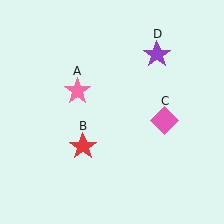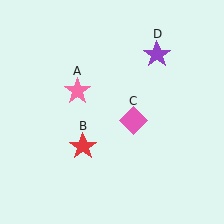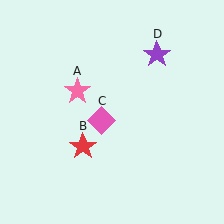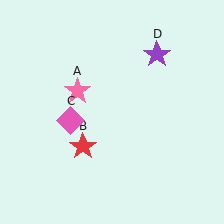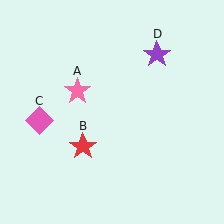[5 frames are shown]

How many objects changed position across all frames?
1 object changed position: pink diamond (object C).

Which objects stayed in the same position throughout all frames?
Pink star (object A) and red star (object B) and purple star (object D) remained stationary.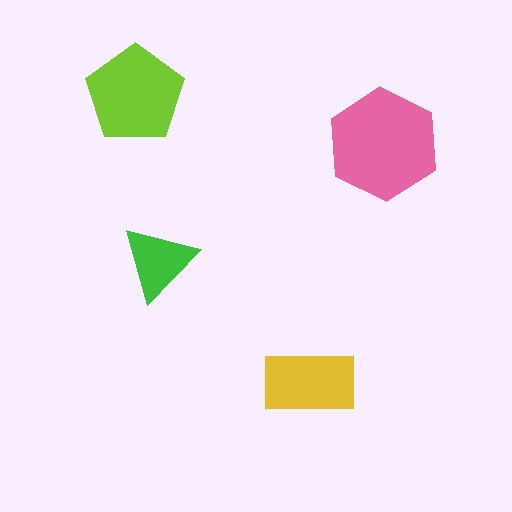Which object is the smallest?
The green triangle.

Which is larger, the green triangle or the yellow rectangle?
The yellow rectangle.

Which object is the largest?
The pink hexagon.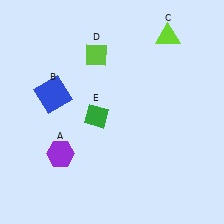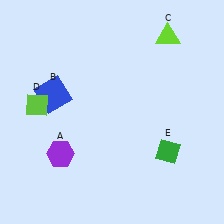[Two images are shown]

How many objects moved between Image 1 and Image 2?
2 objects moved between the two images.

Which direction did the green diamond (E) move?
The green diamond (E) moved right.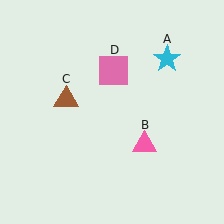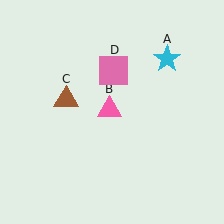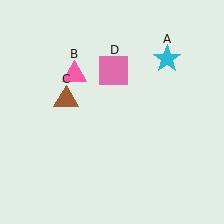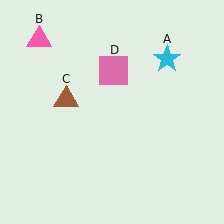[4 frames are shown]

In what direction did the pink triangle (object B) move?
The pink triangle (object B) moved up and to the left.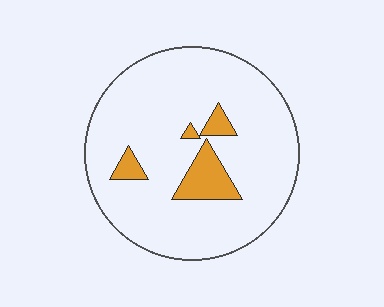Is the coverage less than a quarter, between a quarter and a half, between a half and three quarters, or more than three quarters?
Less than a quarter.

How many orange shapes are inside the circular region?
4.